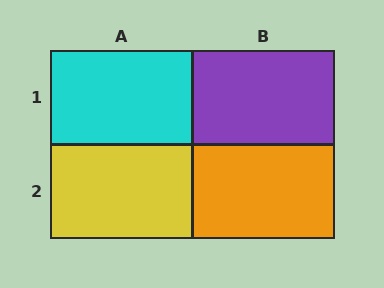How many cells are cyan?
1 cell is cyan.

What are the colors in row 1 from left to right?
Cyan, purple.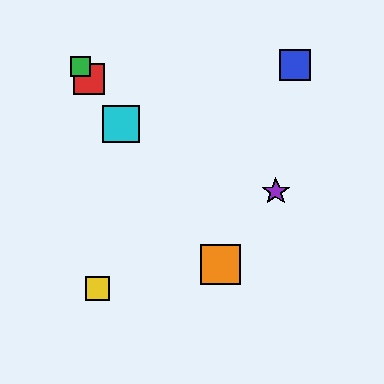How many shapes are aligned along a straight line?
4 shapes (the red square, the green square, the orange square, the cyan square) are aligned along a straight line.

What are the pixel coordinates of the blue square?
The blue square is at (295, 65).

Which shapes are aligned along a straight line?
The red square, the green square, the orange square, the cyan square are aligned along a straight line.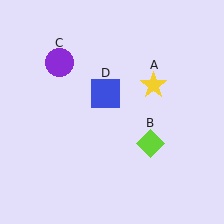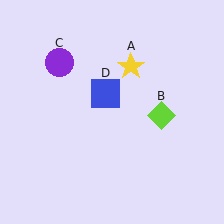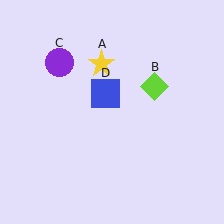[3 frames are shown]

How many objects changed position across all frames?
2 objects changed position: yellow star (object A), lime diamond (object B).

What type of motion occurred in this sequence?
The yellow star (object A), lime diamond (object B) rotated counterclockwise around the center of the scene.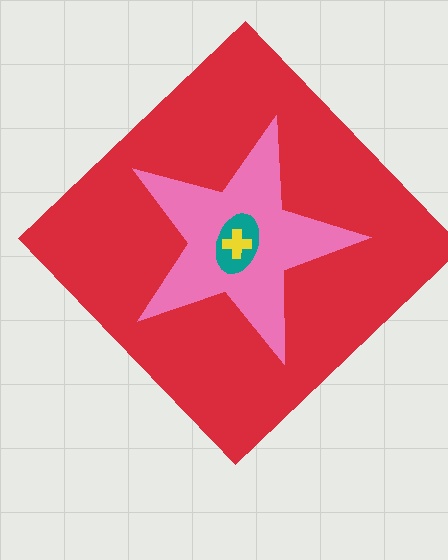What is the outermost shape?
The red diamond.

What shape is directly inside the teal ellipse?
The yellow cross.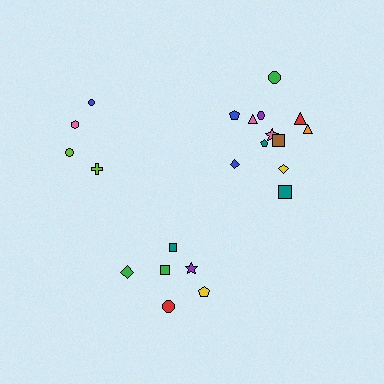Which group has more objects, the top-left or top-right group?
The top-right group.